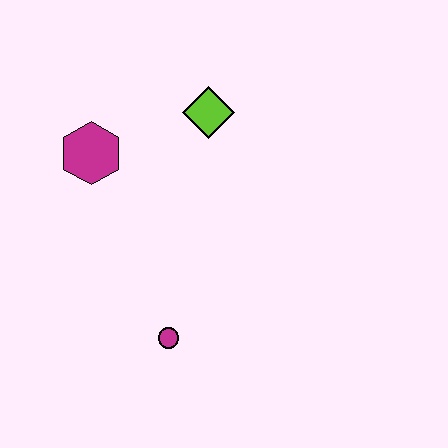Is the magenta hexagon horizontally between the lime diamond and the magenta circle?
No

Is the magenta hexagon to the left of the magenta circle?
Yes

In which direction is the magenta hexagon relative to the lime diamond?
The magenta hexagon is to the left of the lime diamond.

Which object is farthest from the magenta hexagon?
The magenta circle is farthest from the magenta hexagon.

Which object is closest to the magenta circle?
The magenta hexagon is closest to the magenta circle.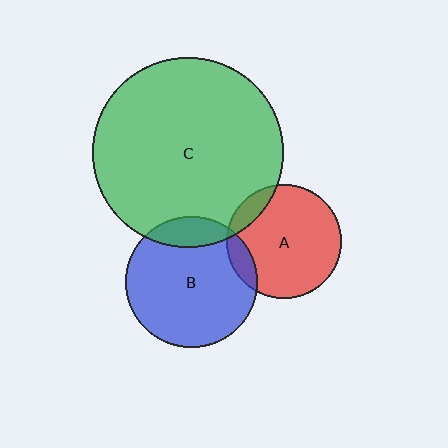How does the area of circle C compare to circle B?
Approximately 2.1 times.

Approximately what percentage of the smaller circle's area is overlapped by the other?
Approximately 10%.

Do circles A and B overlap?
Yes.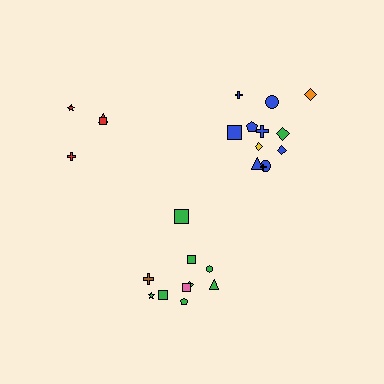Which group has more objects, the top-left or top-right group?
The top-right group.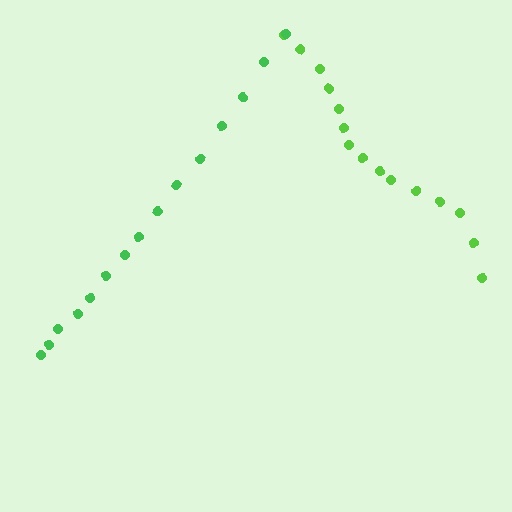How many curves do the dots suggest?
There are 2 distinct paths.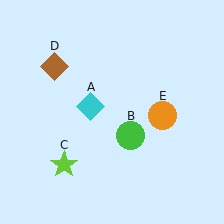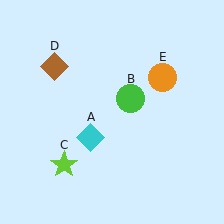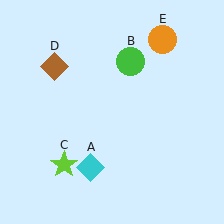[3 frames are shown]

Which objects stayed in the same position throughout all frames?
Lime star (object C) and brown diamond (object D) remained stationary.